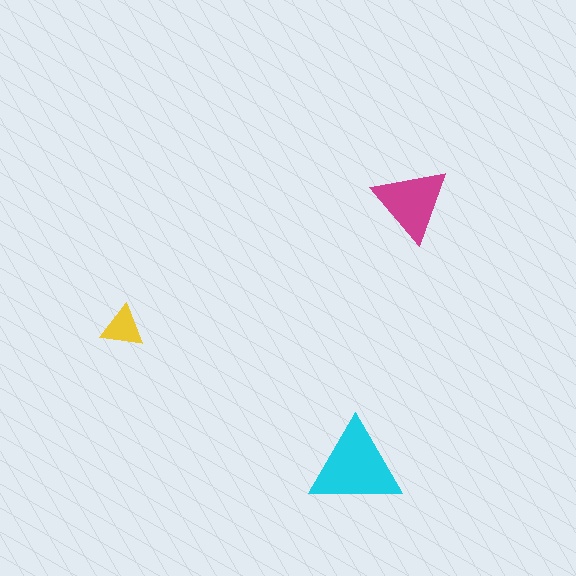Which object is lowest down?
The cyan triangle is bottommost.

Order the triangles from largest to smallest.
the cyan one, the magenta one, the yellow one.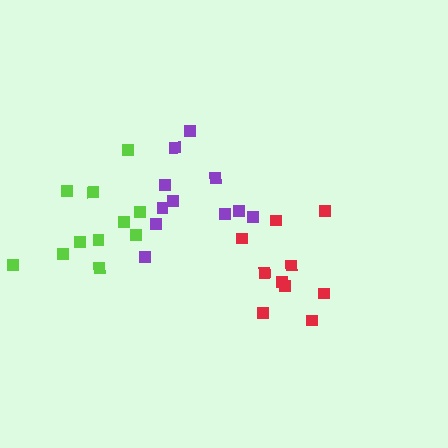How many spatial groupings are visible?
There are 3 spatial groupings.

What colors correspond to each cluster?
The clusters are colored: lime, purple, red.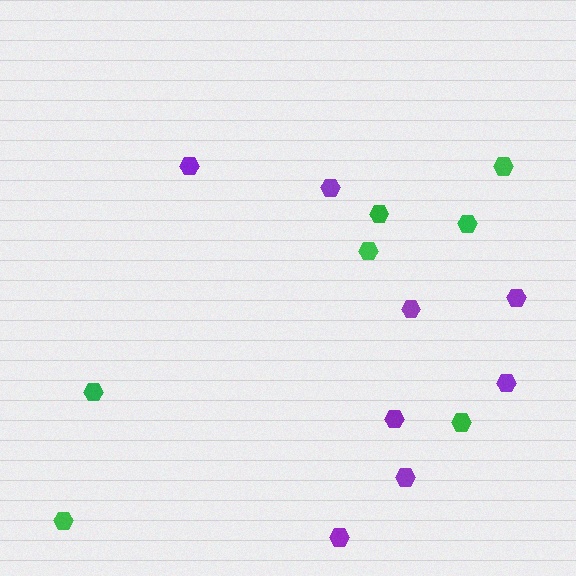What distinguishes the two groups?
There are 2 groups: one group of purple hexagons (8) and one group of green hexagons (7).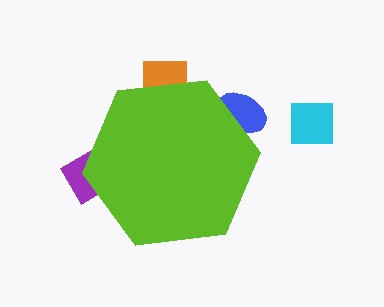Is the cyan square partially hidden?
No, the cyan square is fully visible.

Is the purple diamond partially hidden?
Yes, the purple diamond is partially hidden behind the lime hexagon.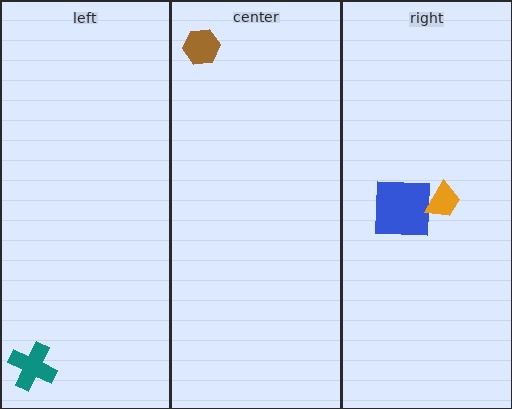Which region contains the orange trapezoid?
The right region.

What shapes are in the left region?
The teal cross.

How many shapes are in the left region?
1.